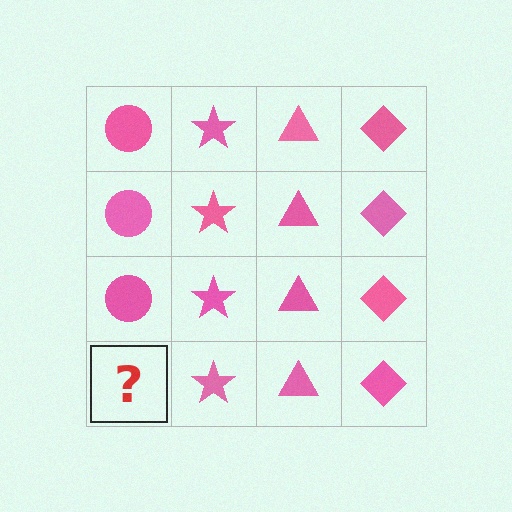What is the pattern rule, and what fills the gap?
The rule is that each column has a consistent shape. The gap should be filled with a pink circle.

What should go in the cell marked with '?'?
The missing cell should contain a pink circle.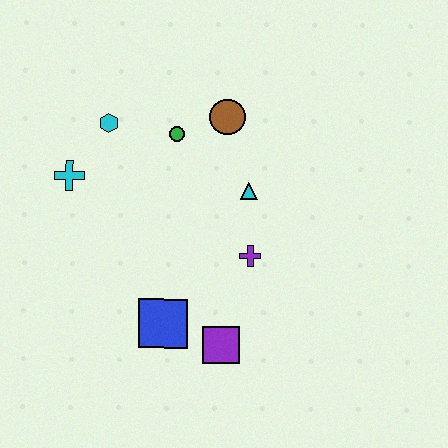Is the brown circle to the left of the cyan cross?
No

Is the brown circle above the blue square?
Yes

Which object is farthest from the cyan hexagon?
The purple square is farthest from the cyan hexagon.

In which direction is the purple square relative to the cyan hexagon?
The purple square is below the cyan hexagon.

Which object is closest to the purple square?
The blue square is closest to the purple square.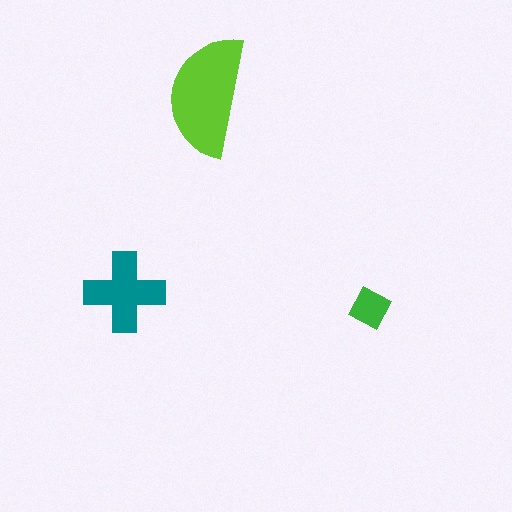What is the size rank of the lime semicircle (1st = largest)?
1st.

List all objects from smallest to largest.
The green diamond, the teal cross, the lime semicircle.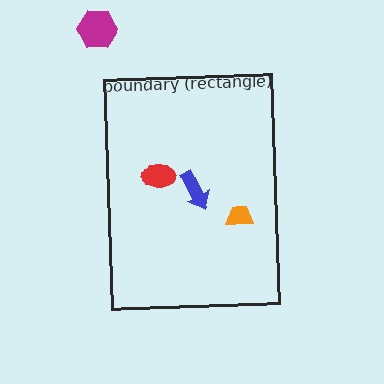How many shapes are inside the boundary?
3 inside, 1 outside.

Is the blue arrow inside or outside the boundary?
Inside.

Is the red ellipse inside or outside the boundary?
Inside.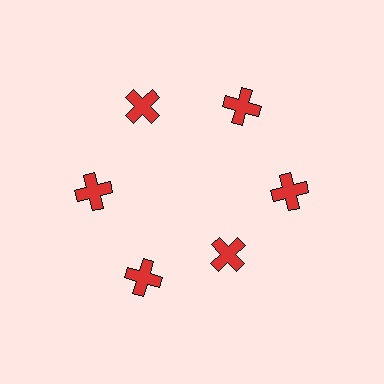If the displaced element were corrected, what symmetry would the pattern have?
It would have 6-fold rotational symmetry — the pattern would map onto itself every 60 degrees.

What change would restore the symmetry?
The symmetry would be restored by moving it outward, back onto the ring so that all 6 crosses sit at equal angles and equal distance from the center.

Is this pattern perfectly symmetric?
No. The 6 red crosses are arranged in a ring, but one element near the 5 o'clock position is pulled inward toward the center, breaking the 6-fold rotational symmetry.